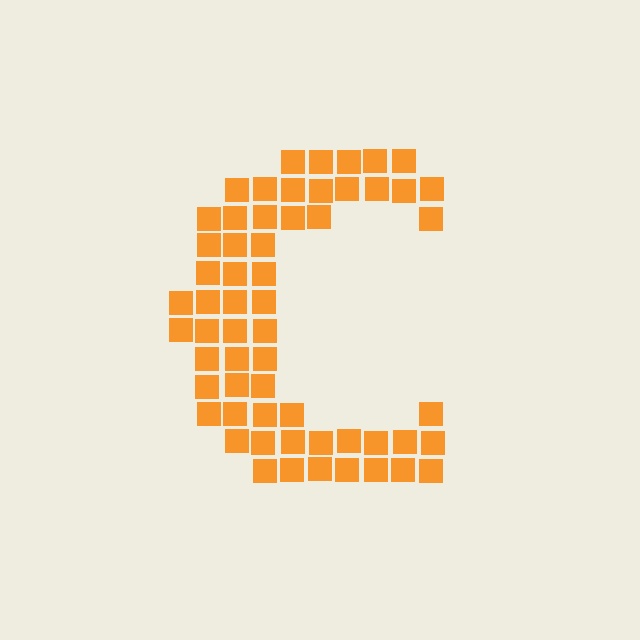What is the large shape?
The large shape is the letter C.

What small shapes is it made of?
It is made of small squares.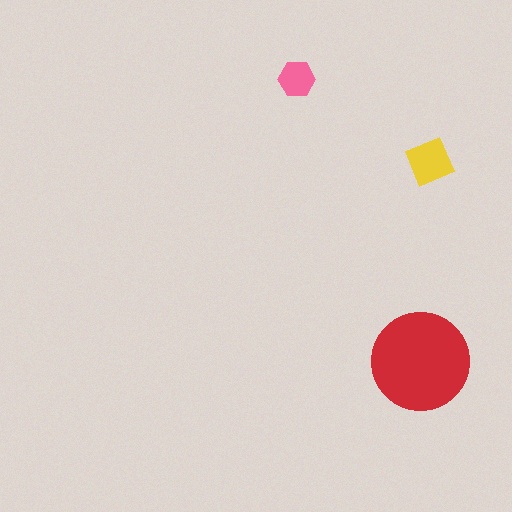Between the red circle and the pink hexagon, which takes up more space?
The red circle.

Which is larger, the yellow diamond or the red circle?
The red circle.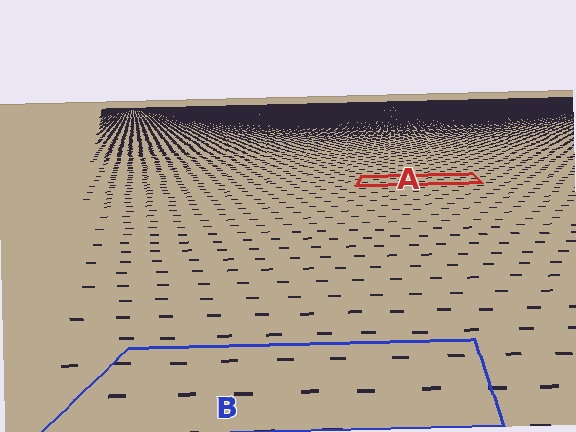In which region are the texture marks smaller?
The texture marks are smaller in region A, because it is farther away.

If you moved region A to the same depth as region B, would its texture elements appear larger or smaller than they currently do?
They would appear larger. At a closer depth, the same texture elements are projected at a bigger on-screen size.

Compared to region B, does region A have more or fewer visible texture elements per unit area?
Region A has more texture elements per unit area — they are packed more densely because it is farther away.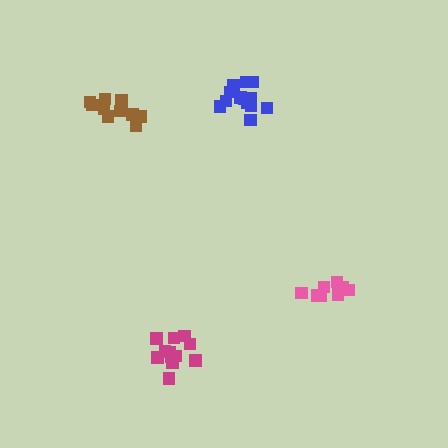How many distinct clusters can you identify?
There are 4 distinct clusters.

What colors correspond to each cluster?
The clusters are colored: brown, magenta, blue, pink.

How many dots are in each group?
Group 1: 11 dots, Group 2: 12 dots, Group 3: 13 dots, Group 4: 10 dots (46 total).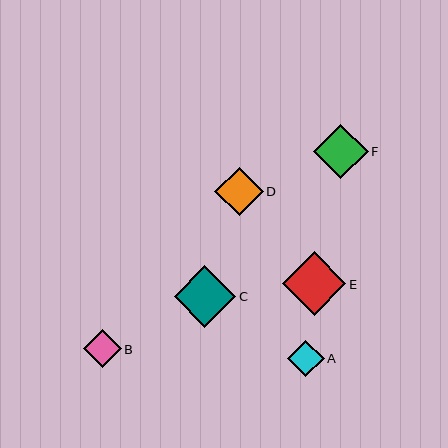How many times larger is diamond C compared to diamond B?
Diamond C is approximately 1.6 times the size of diamond B.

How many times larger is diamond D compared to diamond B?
Diamond D is approximately 1.3 times the size of diamond B.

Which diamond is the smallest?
Diamond A is the smallest with a size of approximately 36 pixels.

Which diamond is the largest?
Diamond E is the largest with a size of approximately 64 pixels.